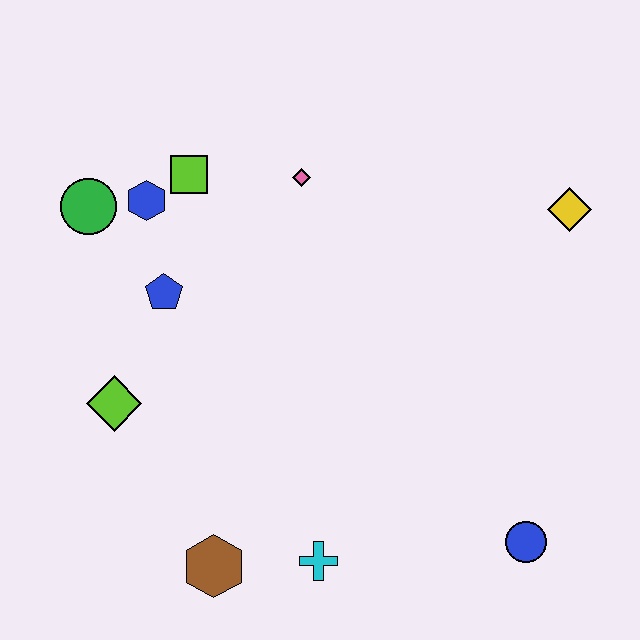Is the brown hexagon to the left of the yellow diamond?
Yes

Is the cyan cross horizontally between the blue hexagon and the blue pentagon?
No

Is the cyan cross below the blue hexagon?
Yes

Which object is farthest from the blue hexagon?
The blue circle is farthest from the blue hexagon.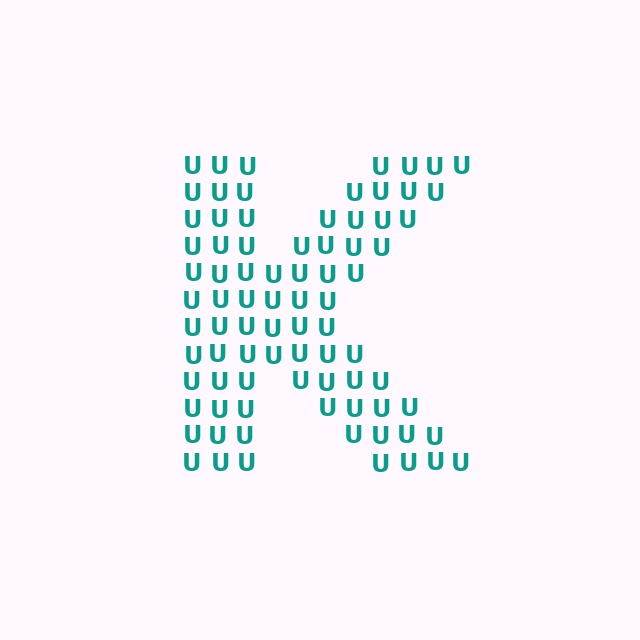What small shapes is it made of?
It is made of small letter U's.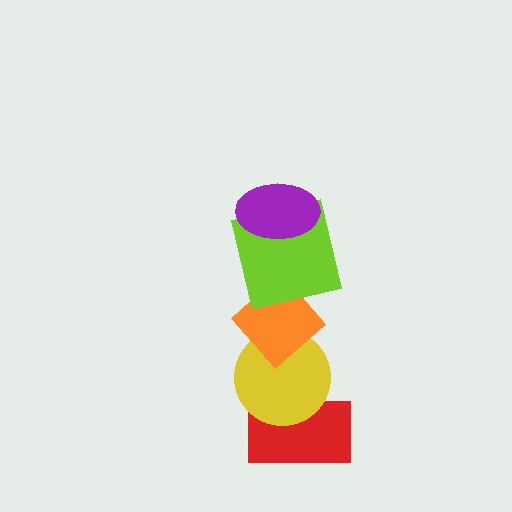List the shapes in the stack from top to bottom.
From top to bottom: the purple ellipse, the lime square, the orange diamond, the yellow circle, the red rectangle.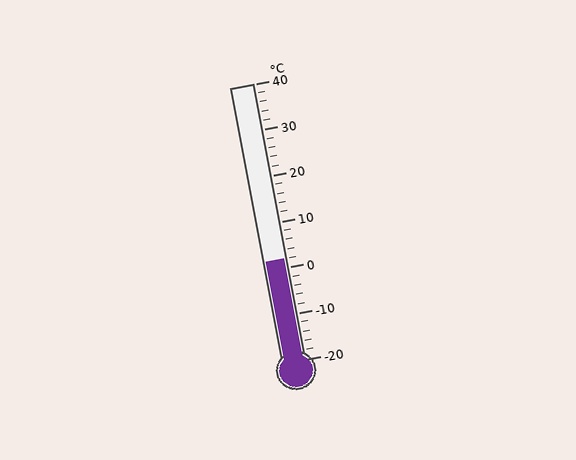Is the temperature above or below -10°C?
The temperature is above -10°C.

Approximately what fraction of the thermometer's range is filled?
The thermometer is filled to approximately 35% of its range.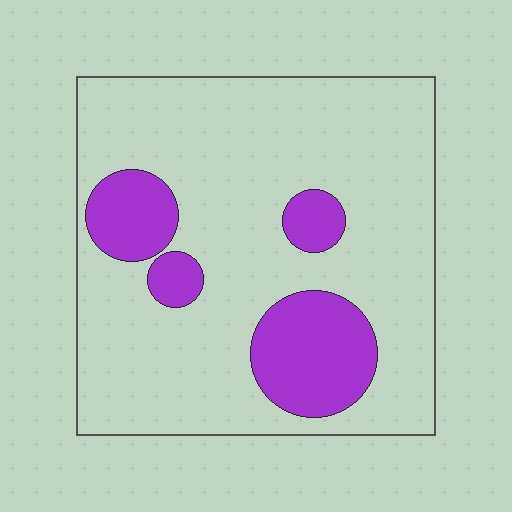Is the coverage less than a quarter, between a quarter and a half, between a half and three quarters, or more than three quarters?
Less than a quarter.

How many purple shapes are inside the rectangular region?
4.